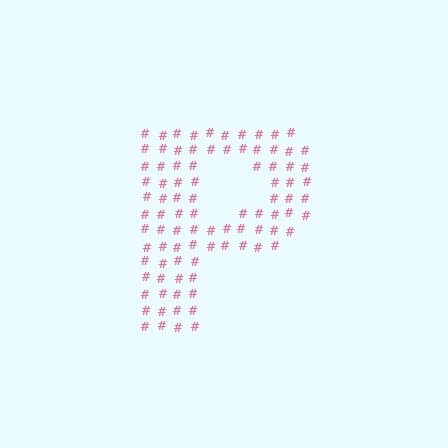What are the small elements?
The small elements are hash symbols.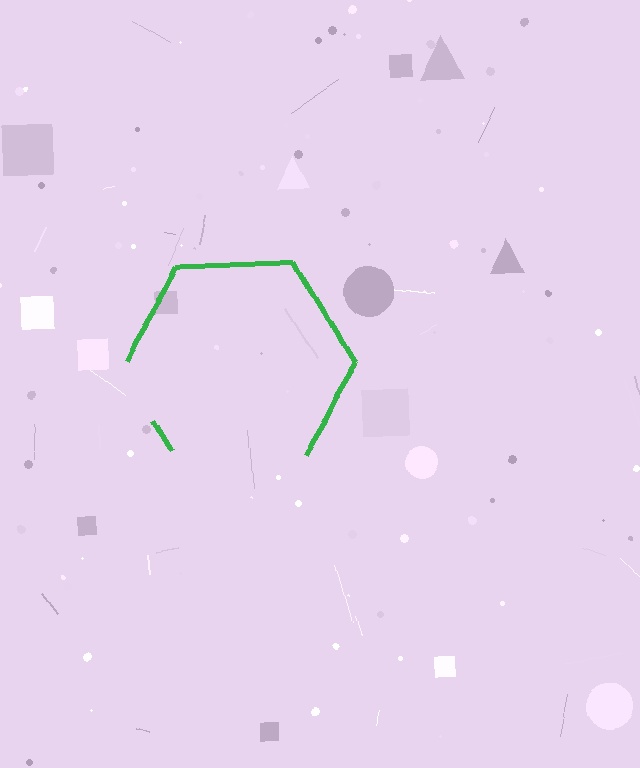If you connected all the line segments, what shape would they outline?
They would outline a hexagon.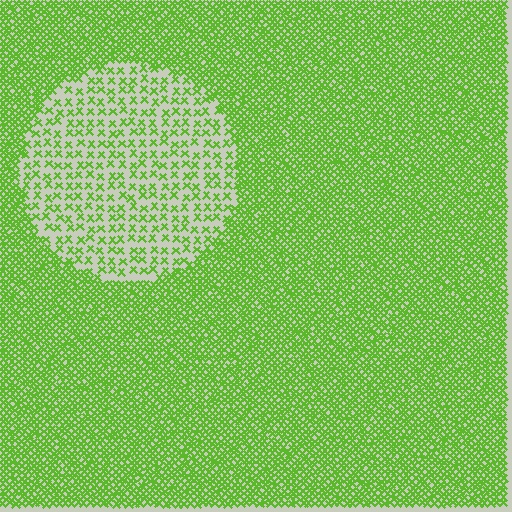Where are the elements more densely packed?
The elements are more densely packed outside the circle boundary.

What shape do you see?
I see a circle.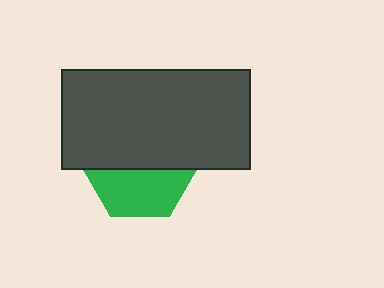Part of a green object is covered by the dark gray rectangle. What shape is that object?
It is a hexagon.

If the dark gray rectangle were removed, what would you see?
You would see the complete green hexagon.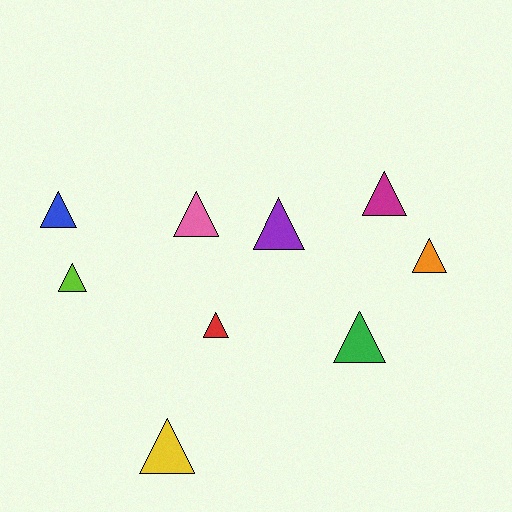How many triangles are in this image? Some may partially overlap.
There are 9 triangles.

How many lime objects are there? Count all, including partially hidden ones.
There is 1 lime object.